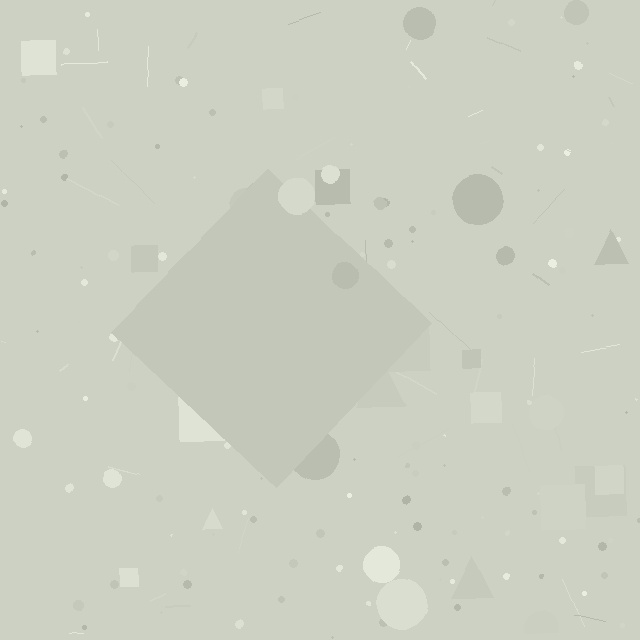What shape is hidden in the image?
A diamond is hidden in the image.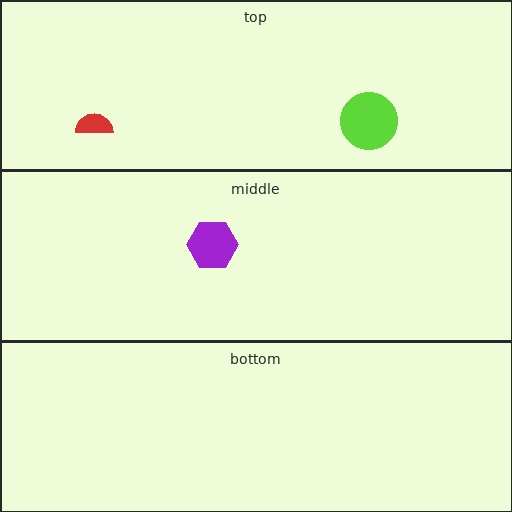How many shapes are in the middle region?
1.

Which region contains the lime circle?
The top region.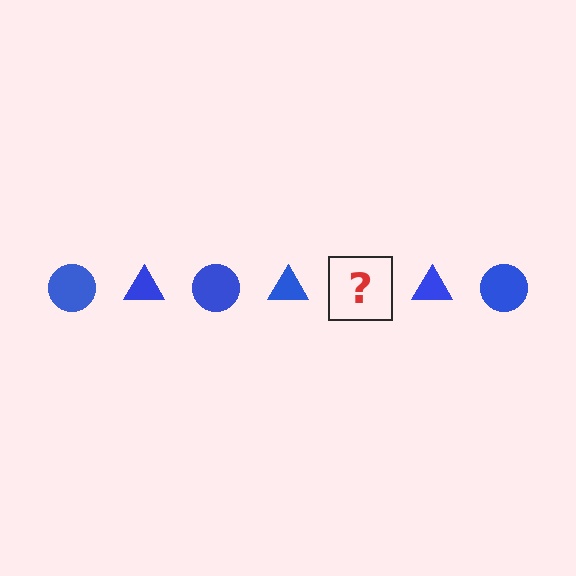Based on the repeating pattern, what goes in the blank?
The blank should be a blue circle.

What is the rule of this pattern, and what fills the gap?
The rule is that the pattern cycles through circle, triangle shapes in blue. The gap should be filled with a blue circle.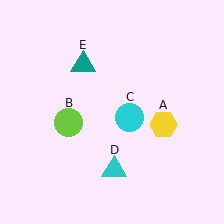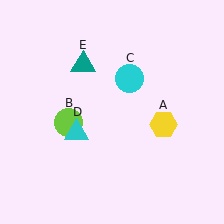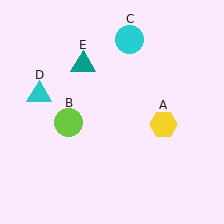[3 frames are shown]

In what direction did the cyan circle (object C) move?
The cyan circle (object C) moved up.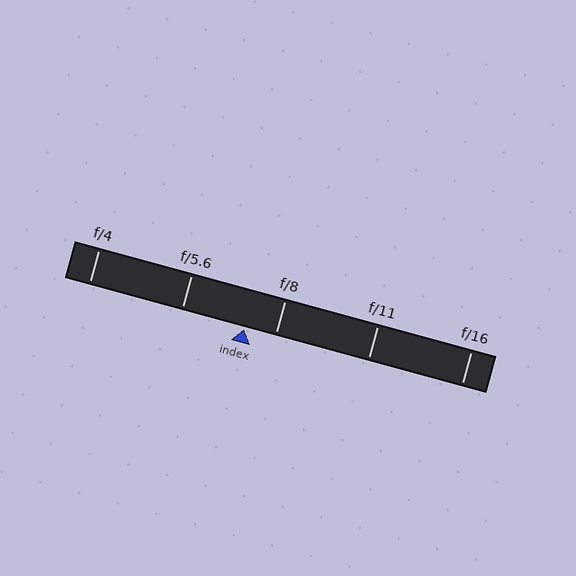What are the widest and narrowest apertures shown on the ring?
The widest aperture shown is f/4 and the narrowest is f/16.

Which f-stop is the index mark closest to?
The index mark is closest to f/8.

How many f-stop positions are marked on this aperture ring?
There are 5 f-stop positions marked.